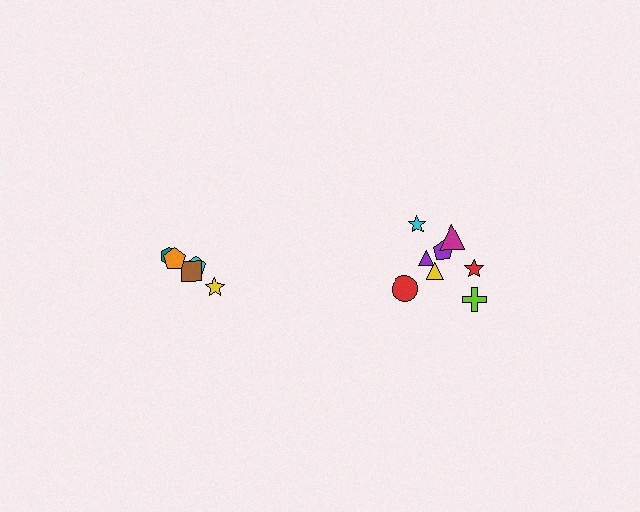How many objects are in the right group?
There are 8 objects.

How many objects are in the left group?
There are 5 objects.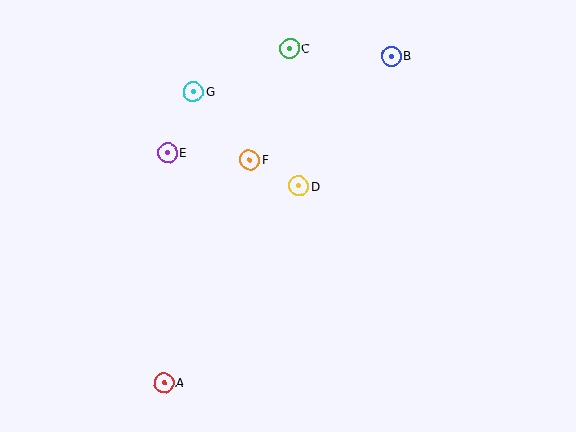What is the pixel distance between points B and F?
The distance between B and F is 176 pixels.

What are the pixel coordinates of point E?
Point E is at (168, 153).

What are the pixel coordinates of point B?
Point B is at (391, 56).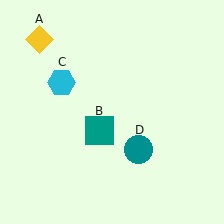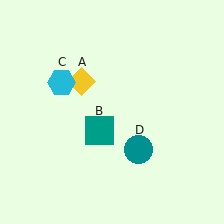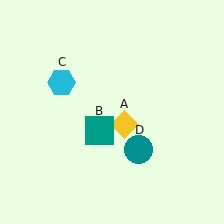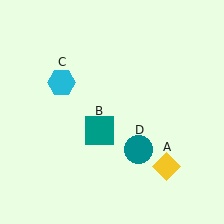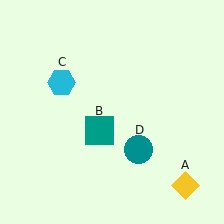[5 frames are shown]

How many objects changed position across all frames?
1 object changed position: yellow diamond (object A).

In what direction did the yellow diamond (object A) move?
The yellow diamond (object A) moved down and to the right.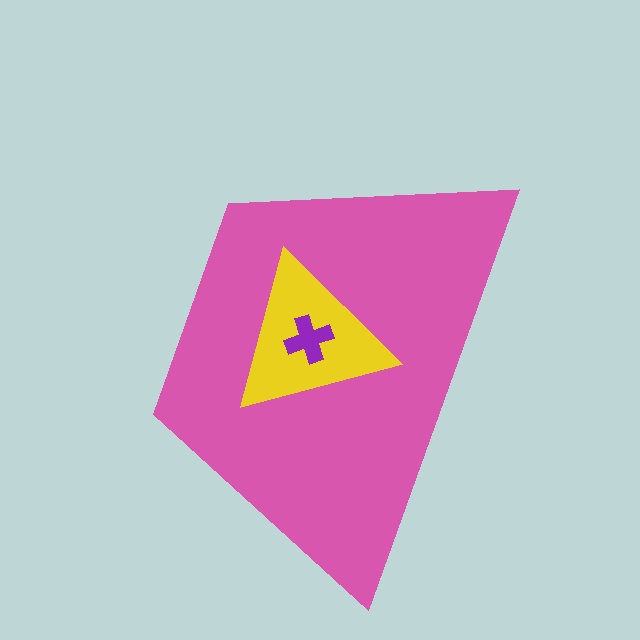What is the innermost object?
The purple cross.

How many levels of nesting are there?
3.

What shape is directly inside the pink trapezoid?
The yellow triangle.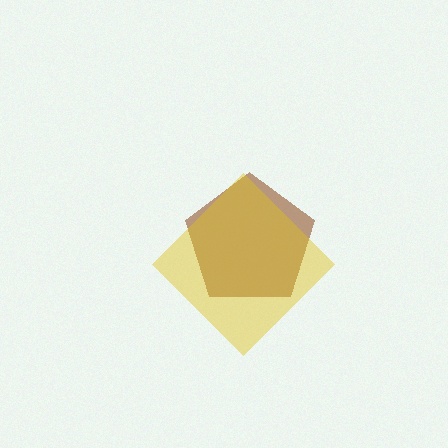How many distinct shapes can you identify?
There are 2 distinct shapes: a brown pentagon, a yellow diamond.